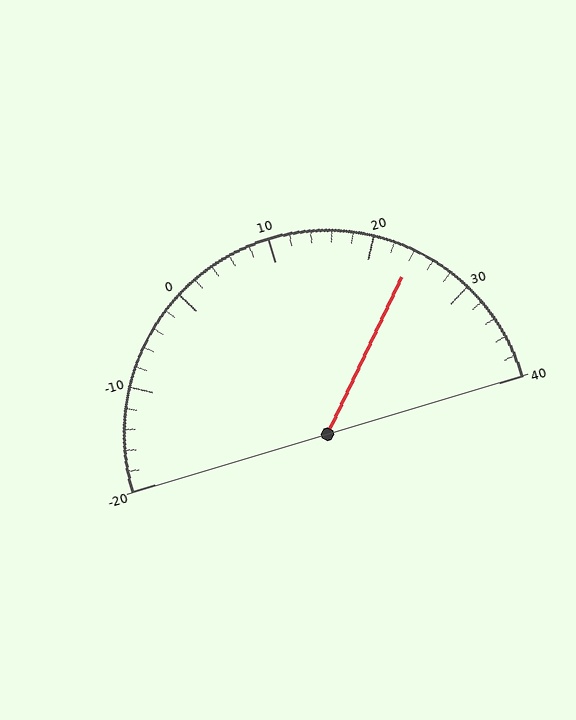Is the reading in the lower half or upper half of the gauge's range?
The reading is in the upper half of the range (-20 to 40).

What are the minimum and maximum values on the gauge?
The gauge ranges from -20 to 40.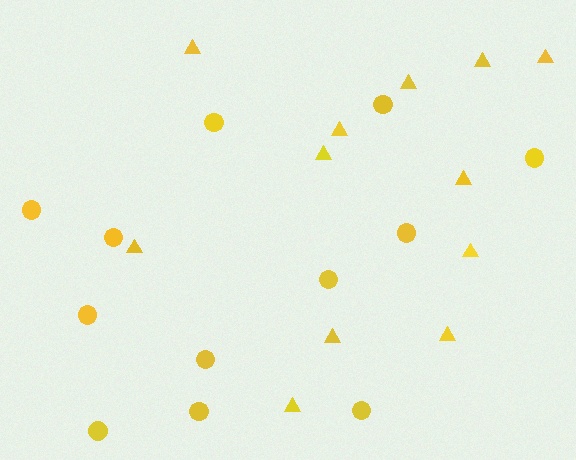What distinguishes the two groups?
There are 2 groups: one group of circles (12) and one group of triangles (12).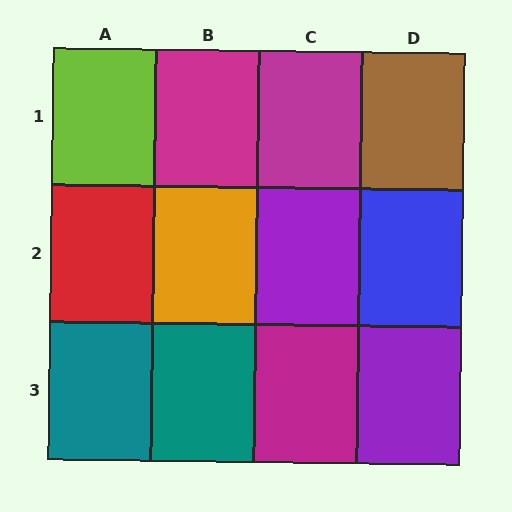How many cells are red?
1 cell is red.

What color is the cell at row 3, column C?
Magenta.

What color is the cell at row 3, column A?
Teal.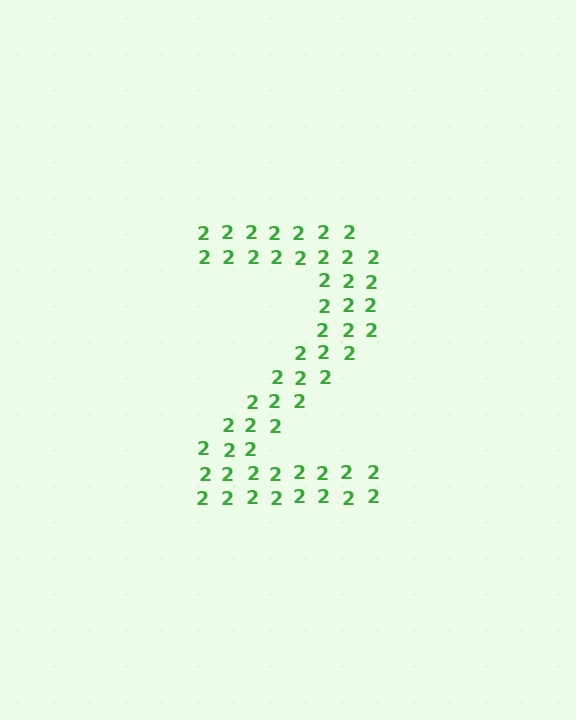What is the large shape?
The large shape is the digit 2.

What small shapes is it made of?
It is made of small digit 2's.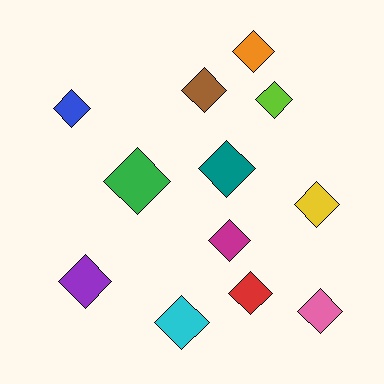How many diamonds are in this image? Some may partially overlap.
There are 12 diamonds.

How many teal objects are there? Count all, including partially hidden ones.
There is 1 teal object.